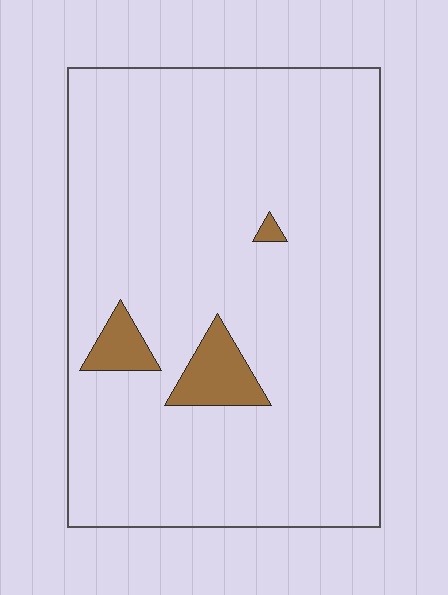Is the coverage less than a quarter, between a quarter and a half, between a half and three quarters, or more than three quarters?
Less than a quarter.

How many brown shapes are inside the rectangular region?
3.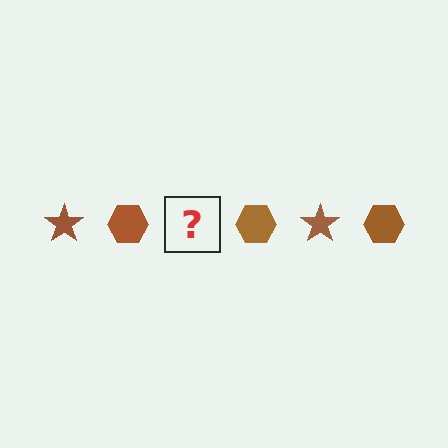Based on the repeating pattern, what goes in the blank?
The blank should be a brown star.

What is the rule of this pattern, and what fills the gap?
The rule is that the pattern cycles through star, hexagon shapes in brown. The gap should be filled with a brown star.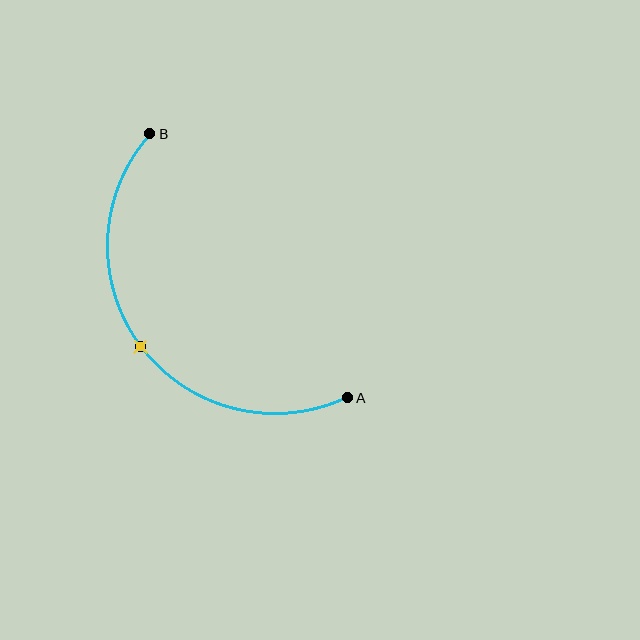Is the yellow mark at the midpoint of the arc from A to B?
Yes. The yellow mark lies on the arc at equal arc-length from both A and B — it is the arc midpoint.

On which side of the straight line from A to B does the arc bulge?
The arc bulges below and to the left of the straight line connecting A and B.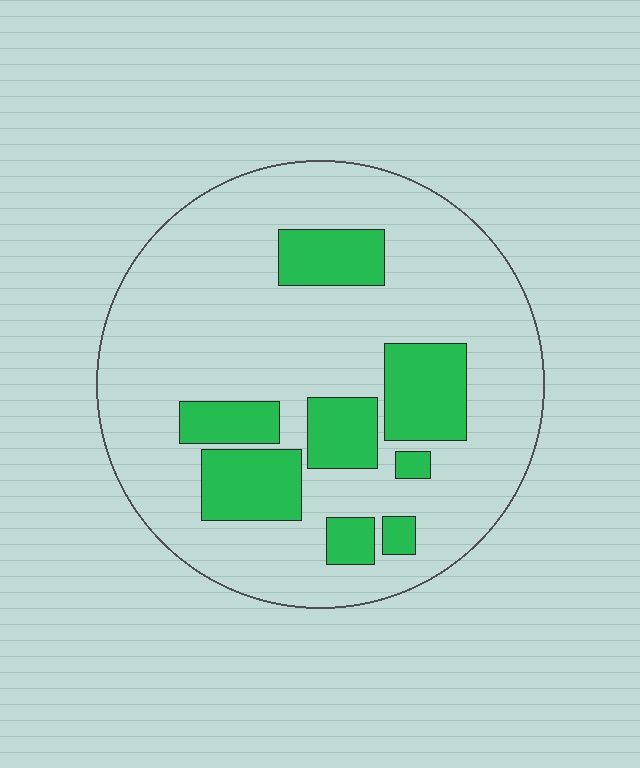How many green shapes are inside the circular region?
8.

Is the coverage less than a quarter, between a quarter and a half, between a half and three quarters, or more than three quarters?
Less than a quarter.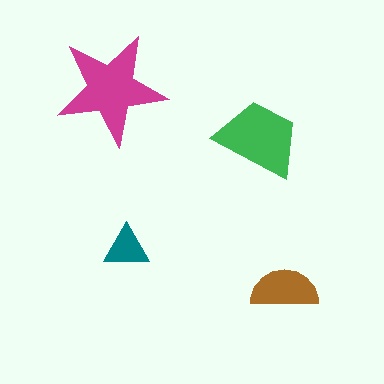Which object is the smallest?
The teal triangle.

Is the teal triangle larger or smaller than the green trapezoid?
Smaller.